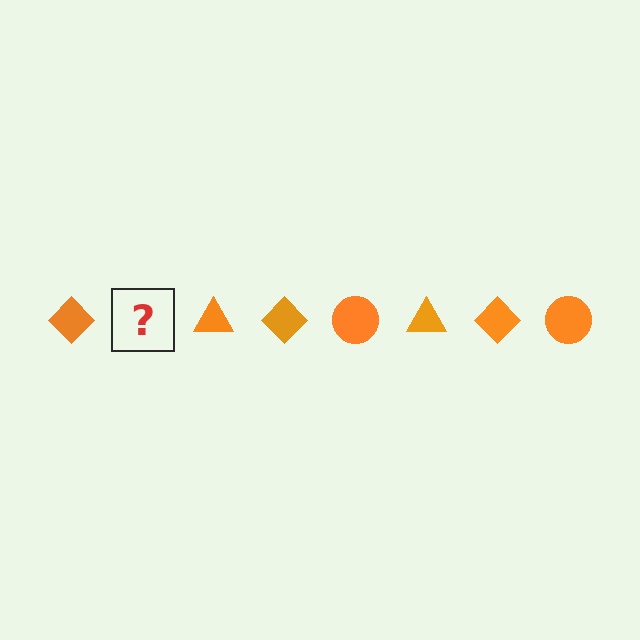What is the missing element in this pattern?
The missing element is an orange circle.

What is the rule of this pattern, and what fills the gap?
The rule is that the pattern cycles through diamond, circle, triangle shapes in orange. The gap should be filled with an orange circle.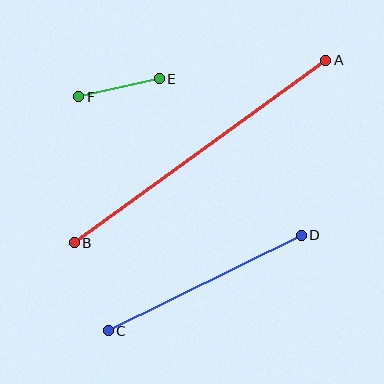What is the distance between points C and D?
The distance is approximately 216 pixels.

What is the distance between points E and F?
The distance is approximately 83 pixels.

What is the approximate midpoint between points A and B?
The midpoint is at approximately (200, 152) pixels.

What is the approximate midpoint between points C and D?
The midpoint is at approximately (205, 283) pixels.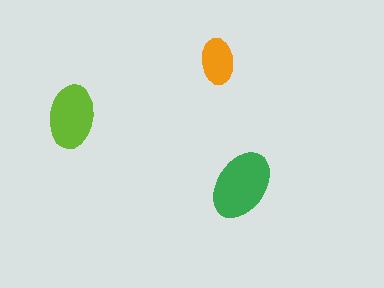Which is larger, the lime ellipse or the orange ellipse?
The lime one.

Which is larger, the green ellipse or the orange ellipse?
The green one.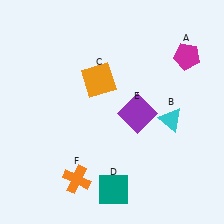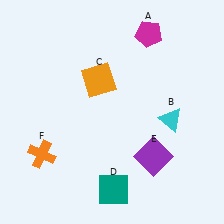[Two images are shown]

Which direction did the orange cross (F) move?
The orange cross (F) moved left.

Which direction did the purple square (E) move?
The purple square (E) moved down.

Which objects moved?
The objects that moved are: the magenta pentagon (A), the purple square (E), the orange cross (F).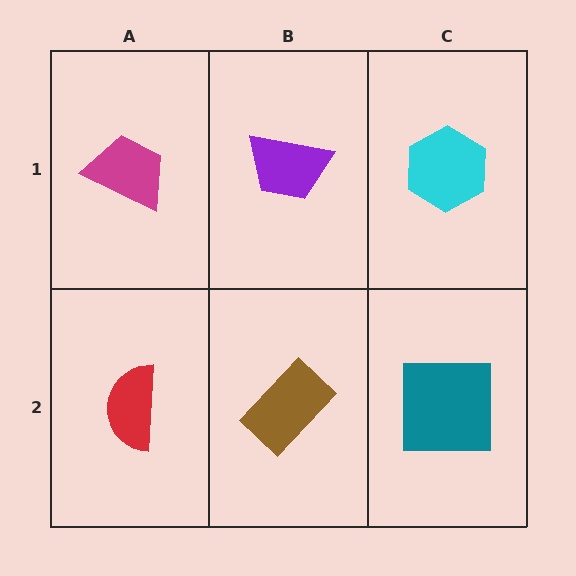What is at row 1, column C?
A cyan hexagon.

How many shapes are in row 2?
3 shapes.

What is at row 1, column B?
A purple trapezoid.